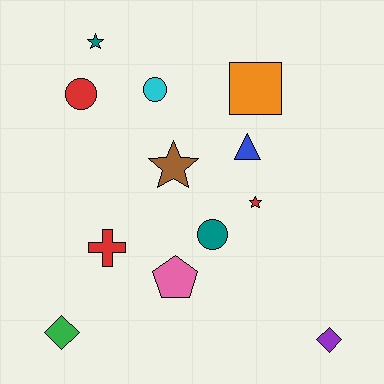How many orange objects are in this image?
There is 1 orange object.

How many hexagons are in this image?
There are no hexagons.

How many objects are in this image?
There are 12 objects.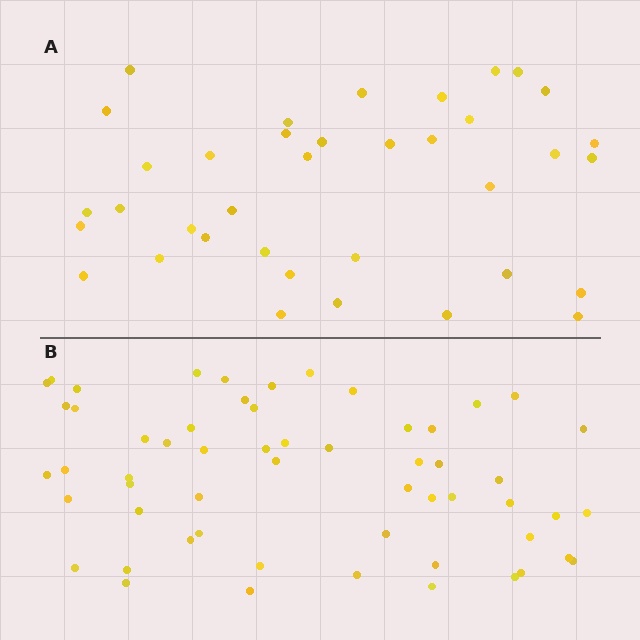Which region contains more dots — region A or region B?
Region B (the bottom region) has more dots.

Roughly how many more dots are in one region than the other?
Region B has approximately 20 more dots than region A.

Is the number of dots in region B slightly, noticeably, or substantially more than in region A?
Region B has substantially more. The ratio is roughly 1.5 to 1.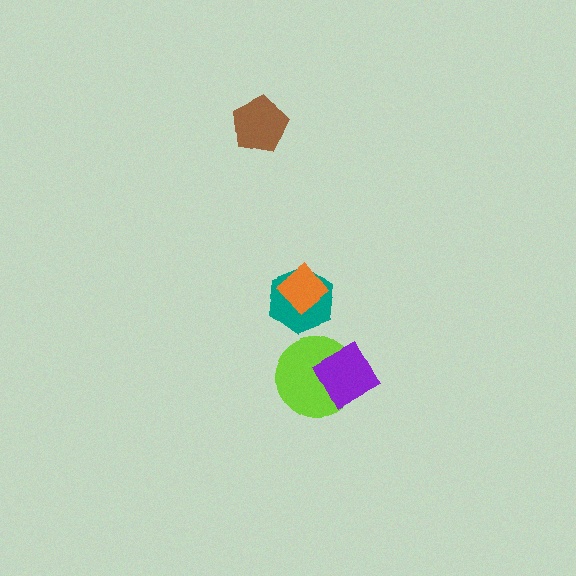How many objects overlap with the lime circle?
1 object overlaps with the lime circle.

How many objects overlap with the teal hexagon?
1 object overlaps with the teal hexagon.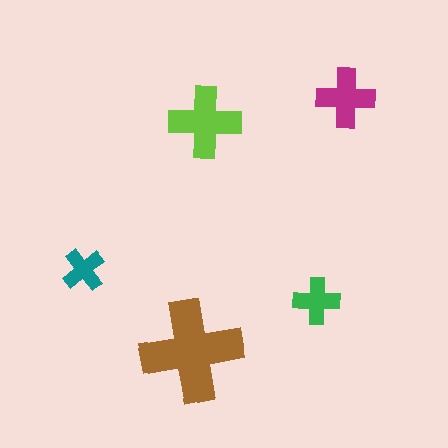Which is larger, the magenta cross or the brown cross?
The brown one.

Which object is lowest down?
The brown cross is bottommost.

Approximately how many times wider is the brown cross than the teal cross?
About 2.5 times wider.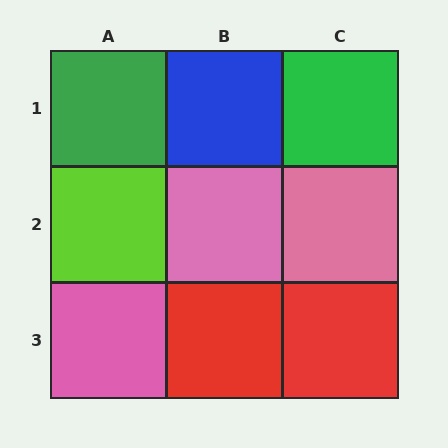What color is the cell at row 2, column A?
Lime.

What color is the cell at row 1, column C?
Green.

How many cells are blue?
1 cell is blue.